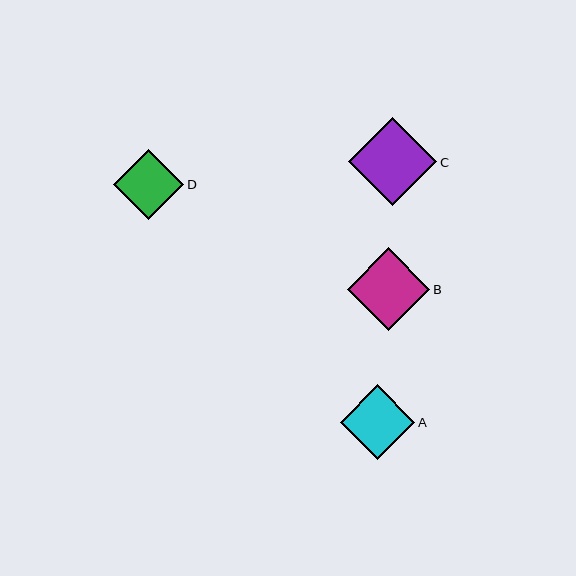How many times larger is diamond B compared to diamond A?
Diamond B is approximately 1.1 times the size of diamond A.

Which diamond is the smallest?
Diamond D is the smallest with a size of approximately 70 pixels.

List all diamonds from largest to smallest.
From largest to smallest: C, B, A, D.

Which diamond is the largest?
Diamond C is the largest with a size of approximately 88 pixels.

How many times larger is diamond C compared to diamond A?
Diamond C is approximately 1.2 times the size of diamond A.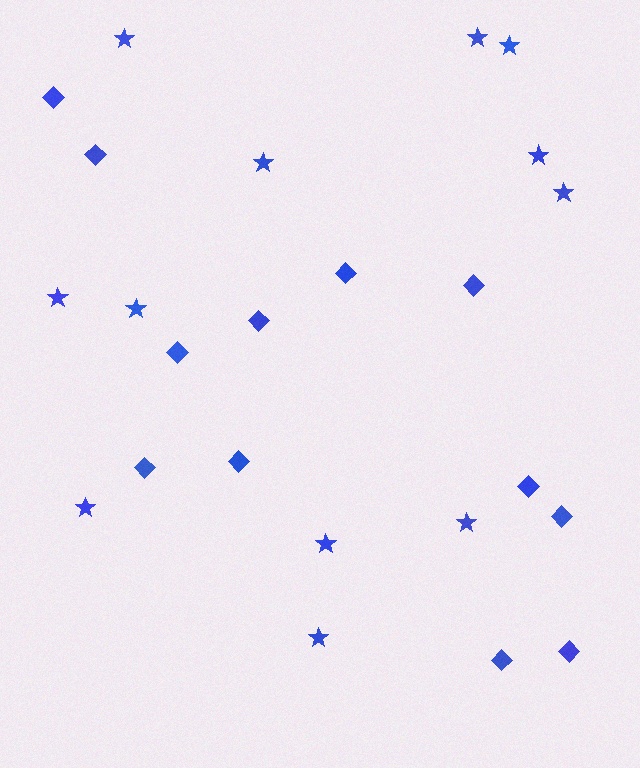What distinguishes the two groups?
There are 2 groups: one group of stars (12) and one group of diamonds (12).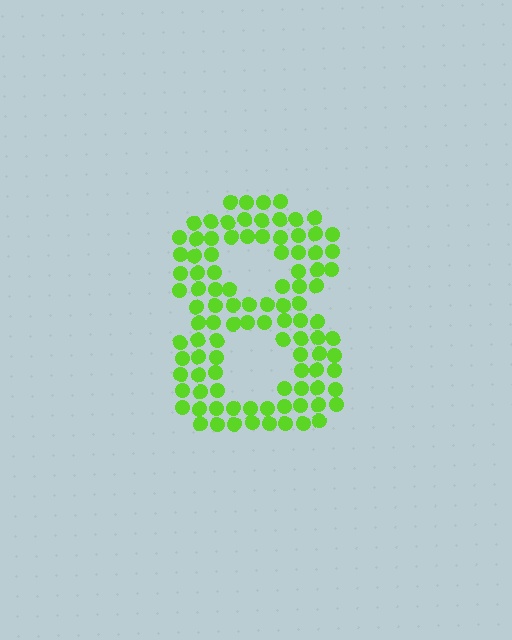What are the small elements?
The small elements are circles.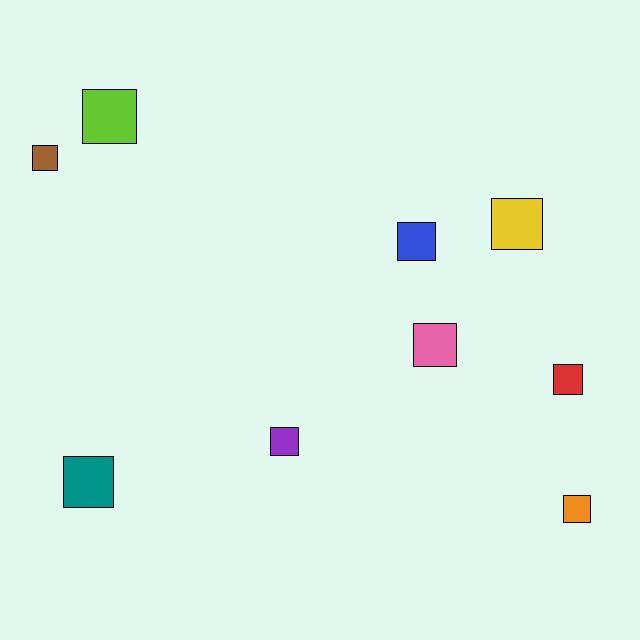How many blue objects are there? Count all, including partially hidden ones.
There is 1 blue object.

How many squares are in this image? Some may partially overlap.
There are 9 squares.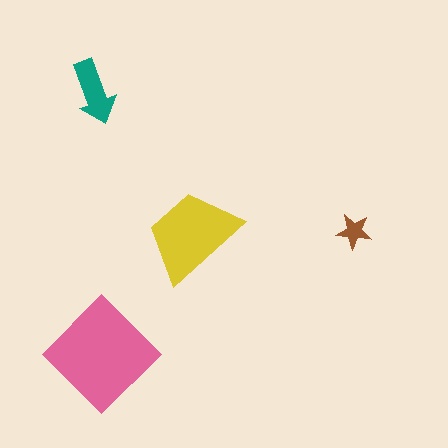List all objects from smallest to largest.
The brown star, the teal arrow, the yellow trapezoid, the pink diamond.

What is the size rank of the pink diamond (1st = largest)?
1st.